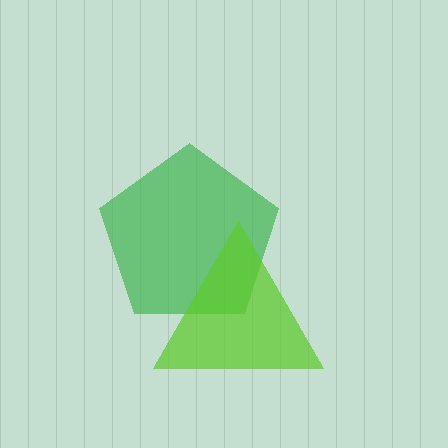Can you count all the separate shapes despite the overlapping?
Yes, there are 2 separate shapes.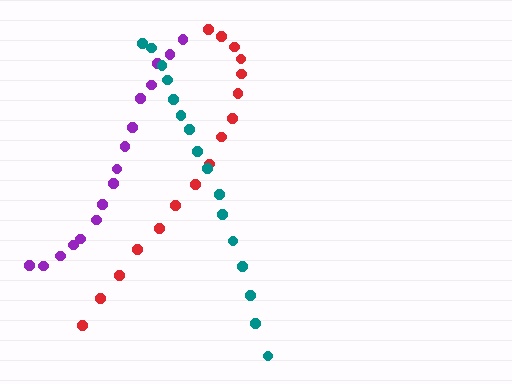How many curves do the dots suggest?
There are 3 distinct paths.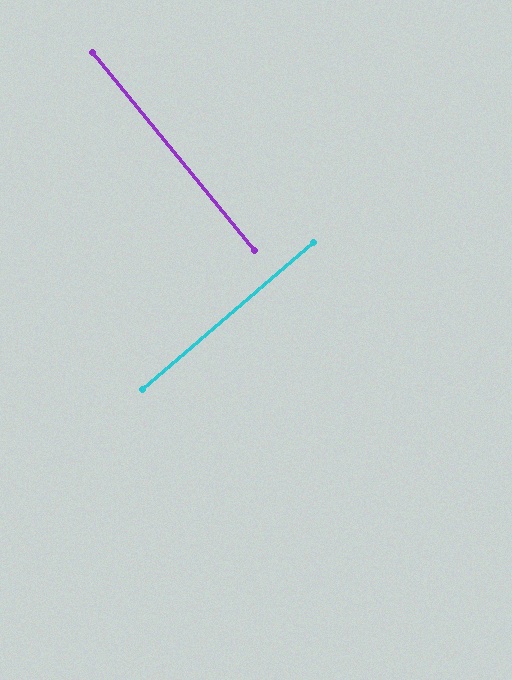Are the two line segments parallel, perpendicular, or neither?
Perpendicular — they meet at approximately 89°.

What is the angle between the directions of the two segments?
Approximately 89 degrees.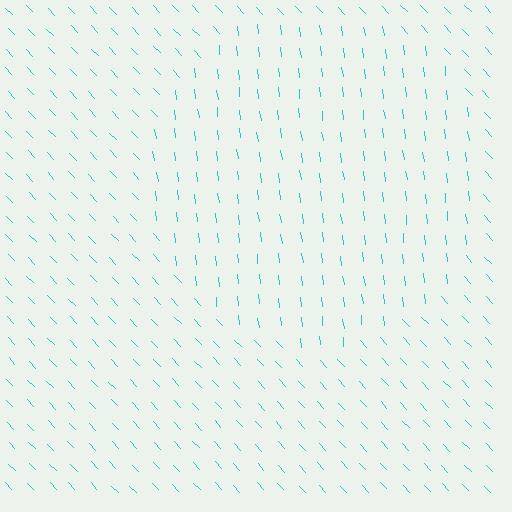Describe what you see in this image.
The image is filled with small cyan line segments. A circle region in the image has lines oriented differently from the surrounding lines, creating a visible texture boundary.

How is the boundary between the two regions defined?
The boundary is defined purely by a change in line orientation (approximately 36 degrees difference). All lines are the same color and thickness.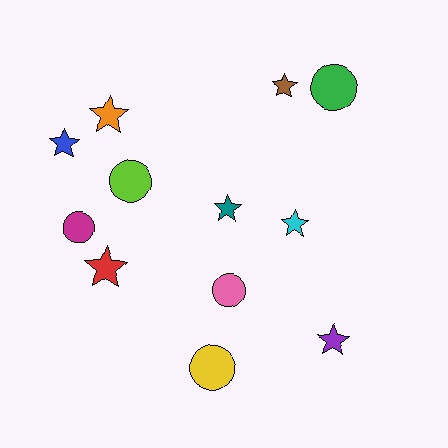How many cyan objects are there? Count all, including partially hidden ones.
There is 1 cyan object.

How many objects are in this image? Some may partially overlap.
There are 12 objects.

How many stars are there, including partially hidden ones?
There are 7 stars.